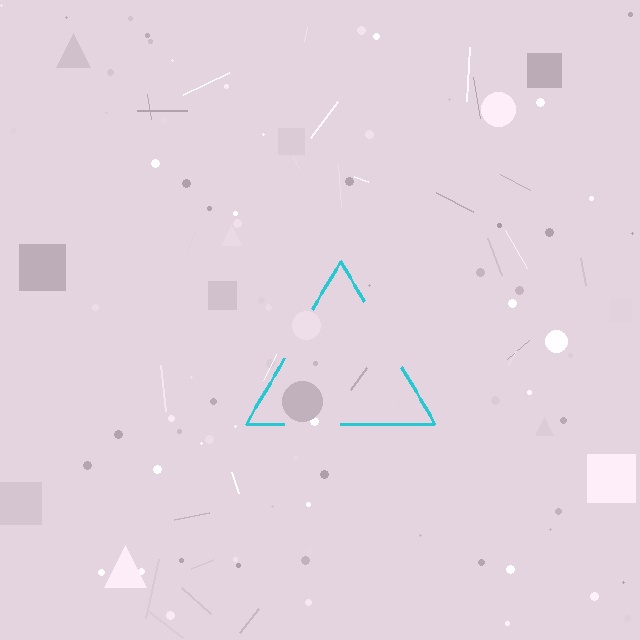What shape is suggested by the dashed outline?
The dashed outline suggests a triangle.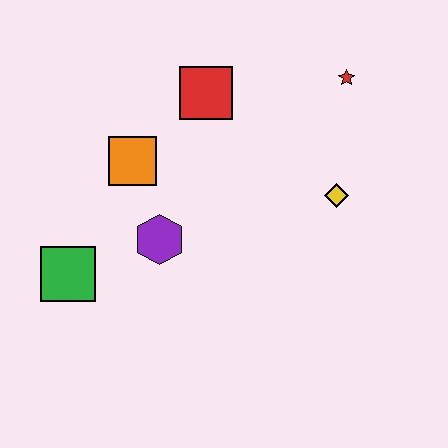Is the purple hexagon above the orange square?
No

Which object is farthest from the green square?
The red star is farthest from the green square.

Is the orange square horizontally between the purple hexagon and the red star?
No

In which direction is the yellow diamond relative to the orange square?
The yellow diamond is to the right of the orange square.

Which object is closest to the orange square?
The purple hexagon is closest to the orange square.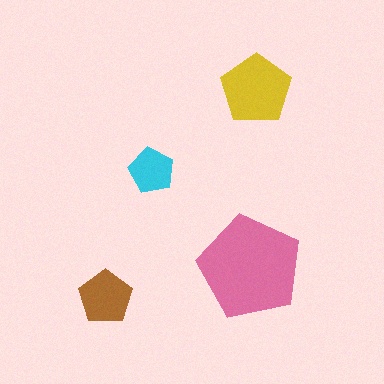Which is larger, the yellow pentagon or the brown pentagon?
The yellow one.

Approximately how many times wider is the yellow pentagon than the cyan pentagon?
About 1.5 times wider.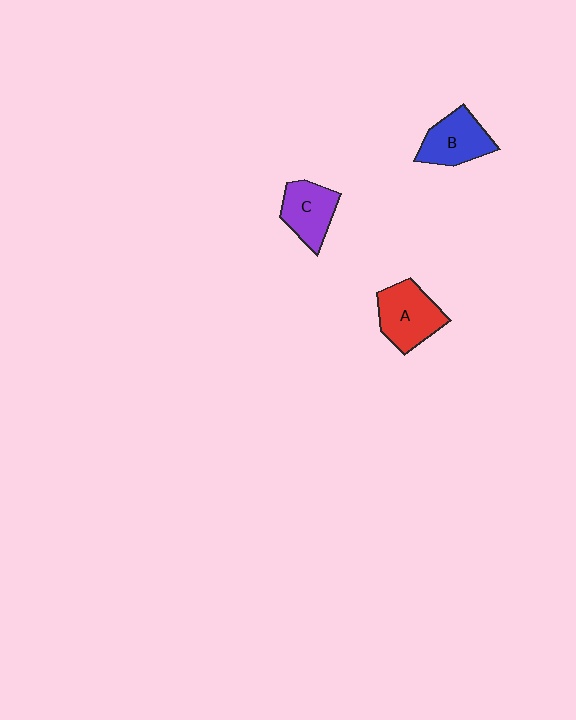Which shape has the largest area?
Shape A (red).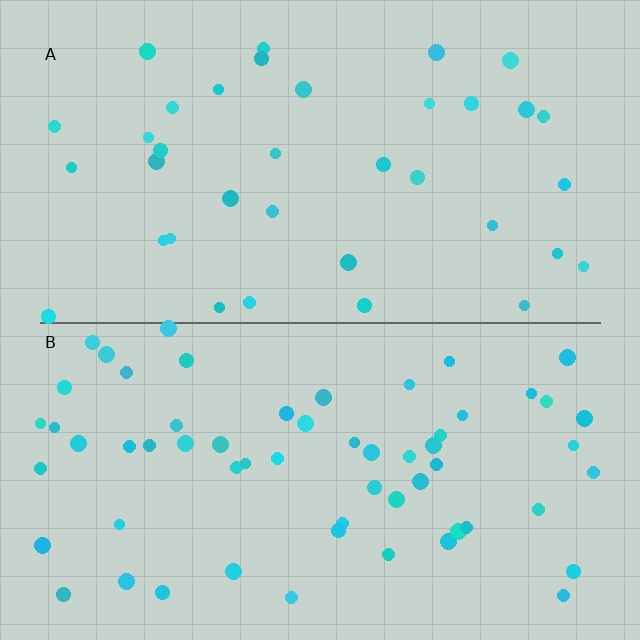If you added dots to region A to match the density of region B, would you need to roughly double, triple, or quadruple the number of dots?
Approximately double.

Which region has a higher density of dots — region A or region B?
B (the bottom).